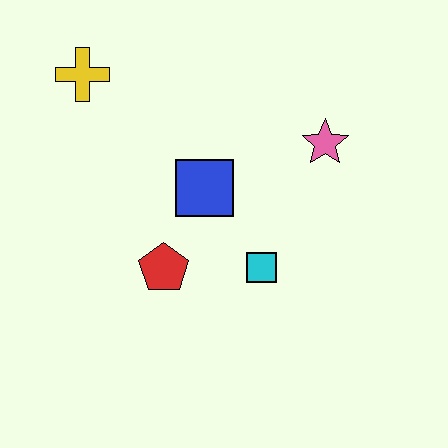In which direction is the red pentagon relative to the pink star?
The red pentagon is to the left of the pink star.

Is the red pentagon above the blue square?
No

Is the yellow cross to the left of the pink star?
Yes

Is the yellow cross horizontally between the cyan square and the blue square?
No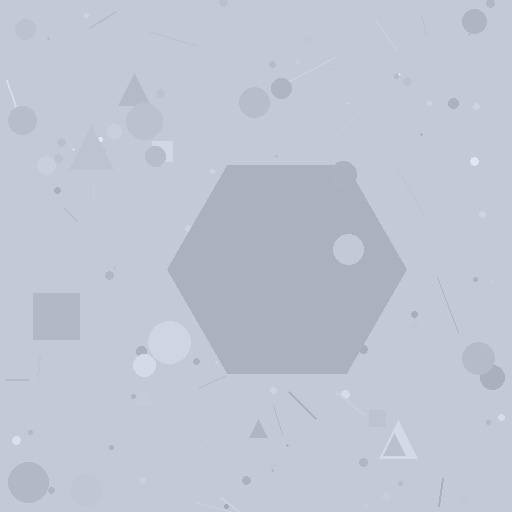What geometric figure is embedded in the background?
A hexagon is embedded in the background.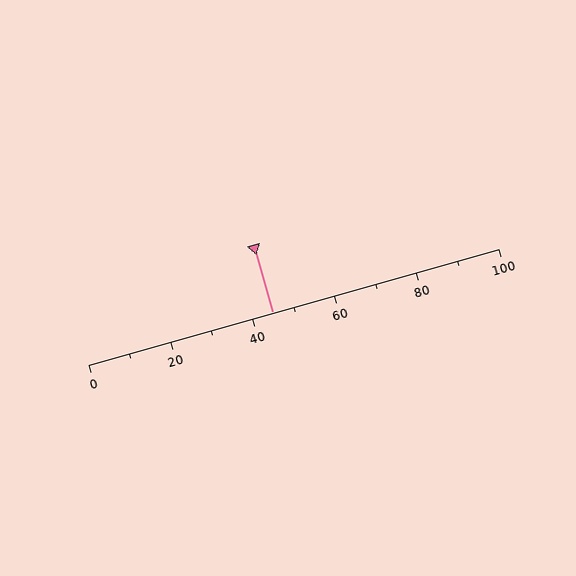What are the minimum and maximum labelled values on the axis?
The axis runs from 0 to 100.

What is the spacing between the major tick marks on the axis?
The major ticks are spaced 20 apart.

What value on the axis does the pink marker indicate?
The marker indicates approximately 45.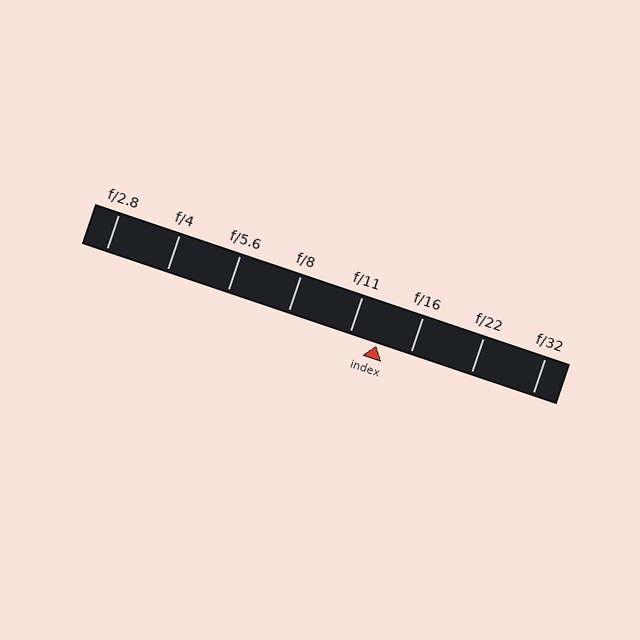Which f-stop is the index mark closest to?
The index mark is closest to f/11.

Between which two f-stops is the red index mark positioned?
The index mark is between f/11 and f/16.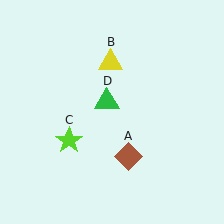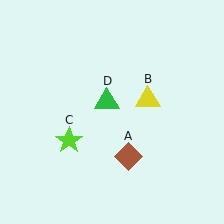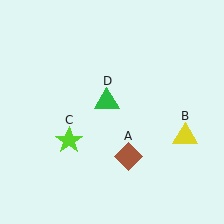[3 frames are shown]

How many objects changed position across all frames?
1 object changed position: yellow triangle (object B).